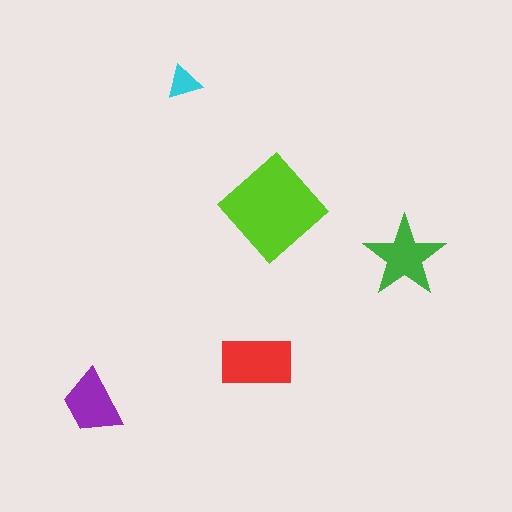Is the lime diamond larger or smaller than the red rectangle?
Larger.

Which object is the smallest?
The cyan triangle.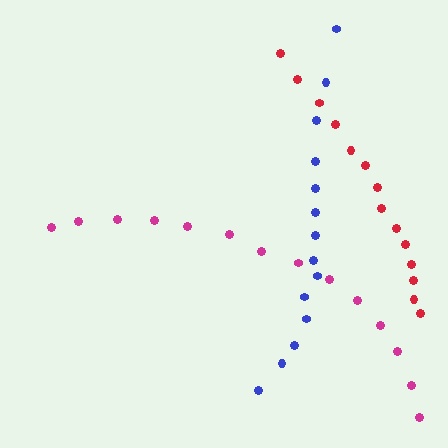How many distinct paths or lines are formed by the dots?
There are 3 distinct paths.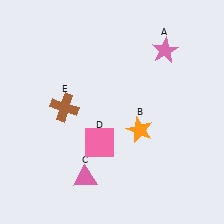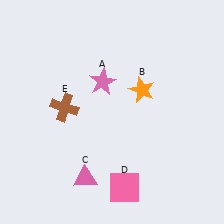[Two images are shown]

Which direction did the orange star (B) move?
The orange star (B) moved up.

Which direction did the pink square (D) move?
The pink square (D) moved down.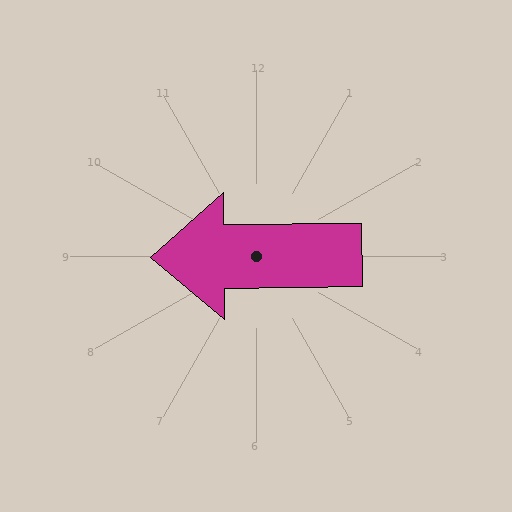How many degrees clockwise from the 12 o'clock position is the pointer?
Approximately 269 degrees.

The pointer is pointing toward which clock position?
Roughly 9 o'clock.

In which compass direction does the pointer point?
West.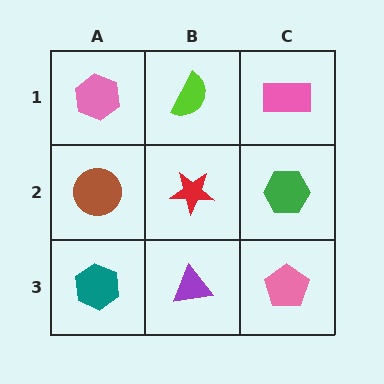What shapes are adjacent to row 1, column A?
A brown circle (row 2, column A), a lime semicircle (row 1, column B).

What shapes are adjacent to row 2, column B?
A lime semicircle (row 1, column B), a purple triangle (row 3, column B), a brown circle (row 2, column A), a green hexagon (row 2, column C).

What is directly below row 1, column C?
A green hexagon.